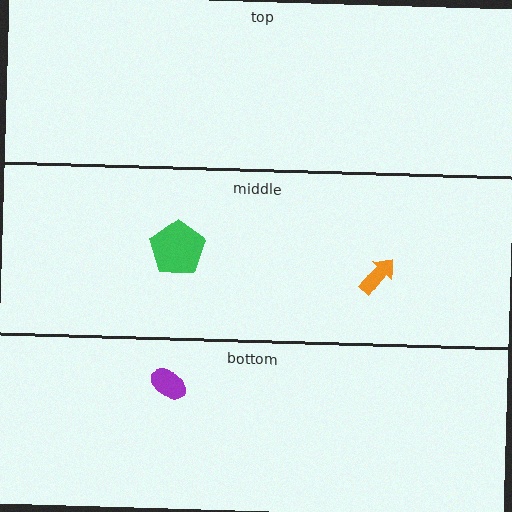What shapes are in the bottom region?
The purple ellipse.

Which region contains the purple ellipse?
The bottom region.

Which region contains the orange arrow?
The middle region.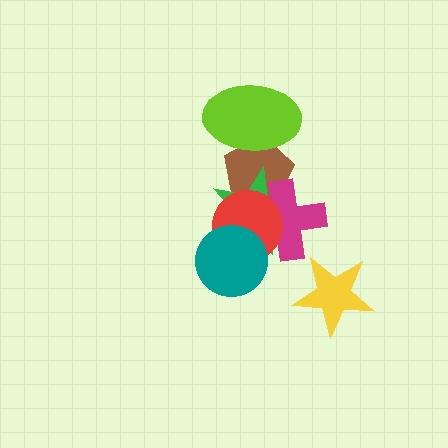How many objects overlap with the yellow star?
0 objects overlap with the yellow star.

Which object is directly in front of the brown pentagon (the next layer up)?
The green star is directly in front of the brown pentagon.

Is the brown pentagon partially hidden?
Yes, it is partially covered by another shape.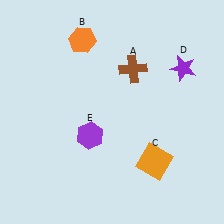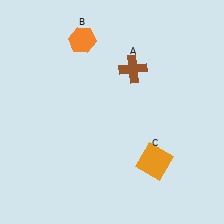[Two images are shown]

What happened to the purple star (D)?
The purple star (D) was removed in Image 2. It was in the top-right area of Image 1.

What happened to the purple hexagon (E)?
The purple hexagon (E) was removed in Image 2. It was in the bottom-left area of Image 1.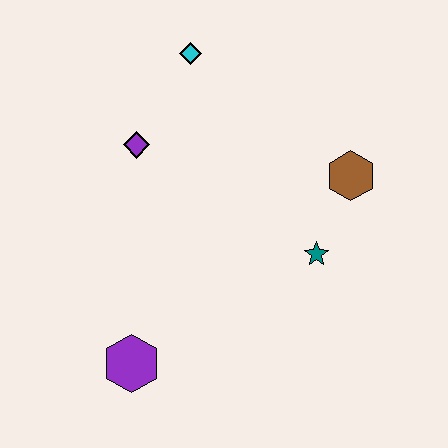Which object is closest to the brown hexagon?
The teal star is closest to the brown hexagon.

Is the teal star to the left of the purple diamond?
No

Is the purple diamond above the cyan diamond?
No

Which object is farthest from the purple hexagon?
The cyan diamond is farthest from the purple hexagon.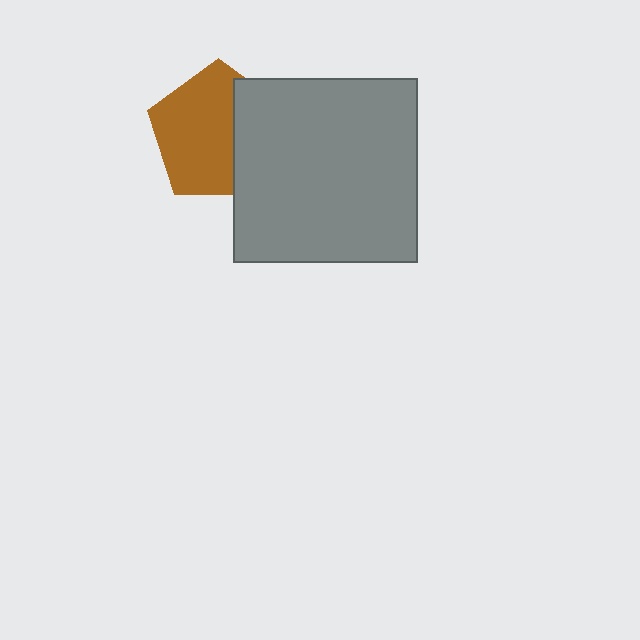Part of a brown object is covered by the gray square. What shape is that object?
It is a pentagon.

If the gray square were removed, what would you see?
You would see the complete brown pentagon.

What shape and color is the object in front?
The object in front is a gray square.